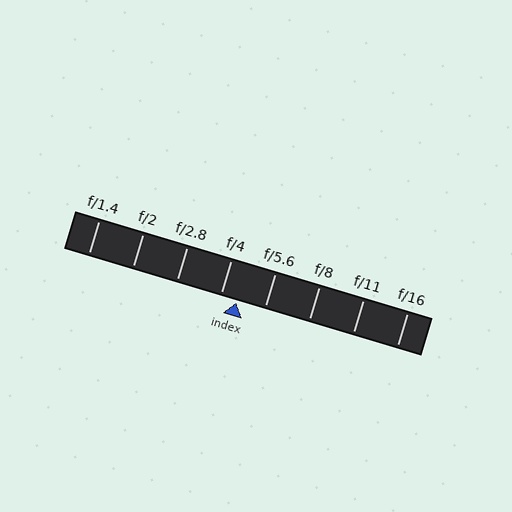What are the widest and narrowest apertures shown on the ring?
The widest aperture shown is f/1.4 and the narrowest is f/16.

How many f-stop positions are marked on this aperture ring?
There are 8 f-stop positions marked.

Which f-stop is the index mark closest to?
The index mark is closest to f/4.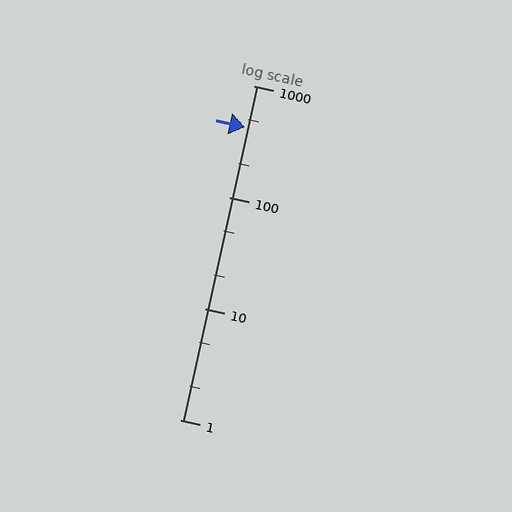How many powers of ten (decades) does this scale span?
The scale spans 3 decades, from 1 to 1000.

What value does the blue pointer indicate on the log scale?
The pointer indicates approximately 420.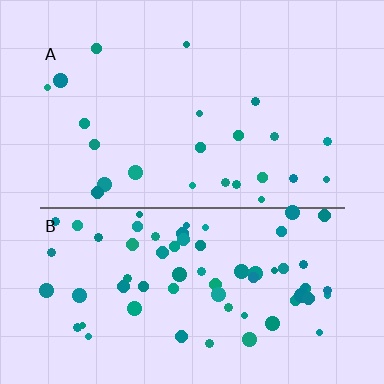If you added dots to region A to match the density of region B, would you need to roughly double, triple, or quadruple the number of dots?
Approximately triple.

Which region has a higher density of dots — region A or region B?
B (the bottom).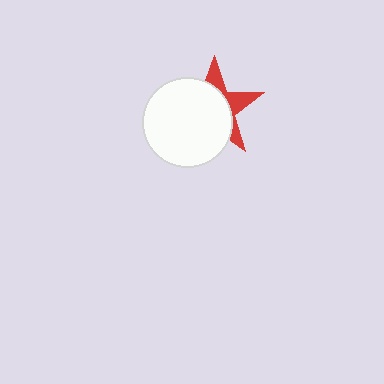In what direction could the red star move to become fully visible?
The red star could move toward the upper-right. That would shift it out from behind the white circle entirely.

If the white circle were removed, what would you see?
You would see the complete red star.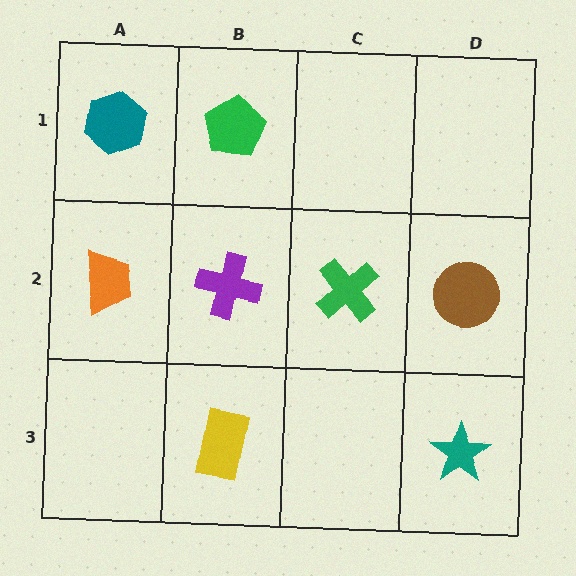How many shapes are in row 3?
2 shapes.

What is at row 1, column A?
A teal hexagon.